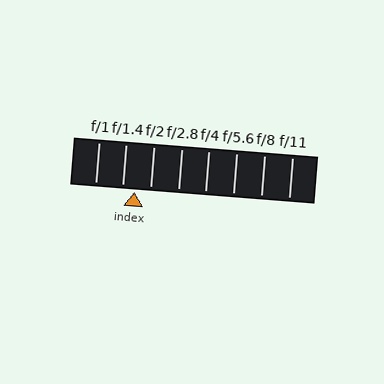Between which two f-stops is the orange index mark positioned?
The index mark is between f/1.4 and f/2.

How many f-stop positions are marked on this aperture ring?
There are 8 f-stop positions marked.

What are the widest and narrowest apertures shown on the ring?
The widest aperture shown is f/1 and the narrowest is f/11.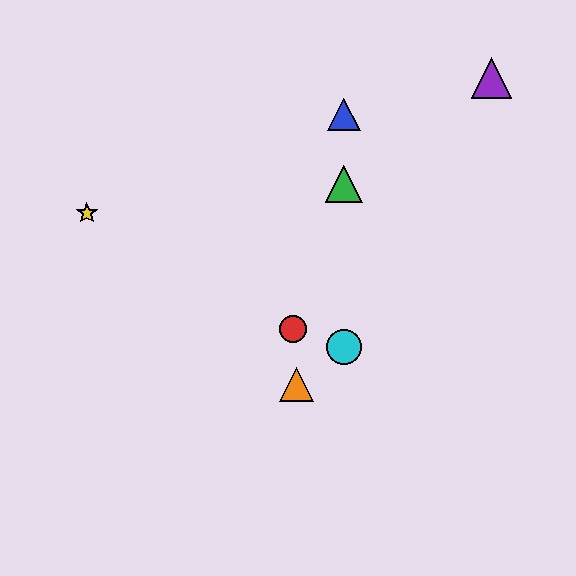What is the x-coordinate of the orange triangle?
The orange triangle is at x≈297.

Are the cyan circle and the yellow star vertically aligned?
No, the cyan circle is at x≈344 and the yellow star is at x≈87.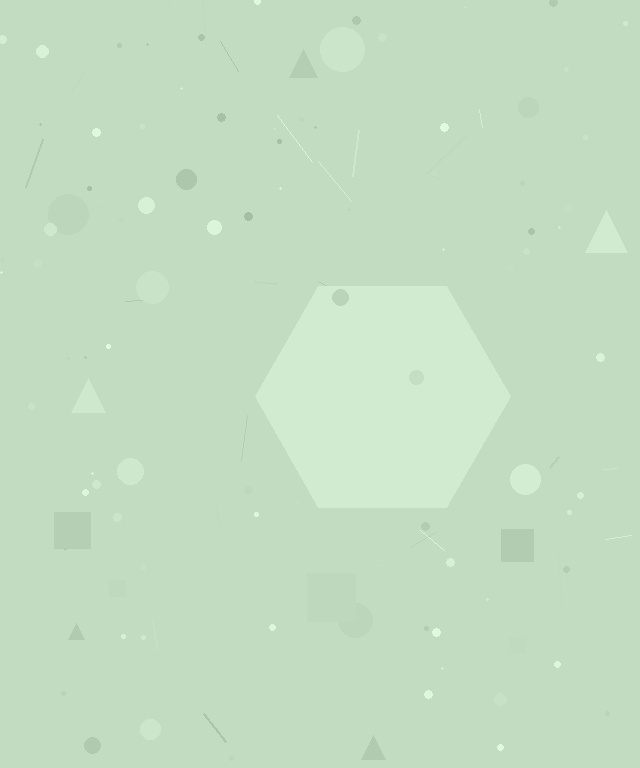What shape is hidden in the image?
A hexagon is hidden in the image.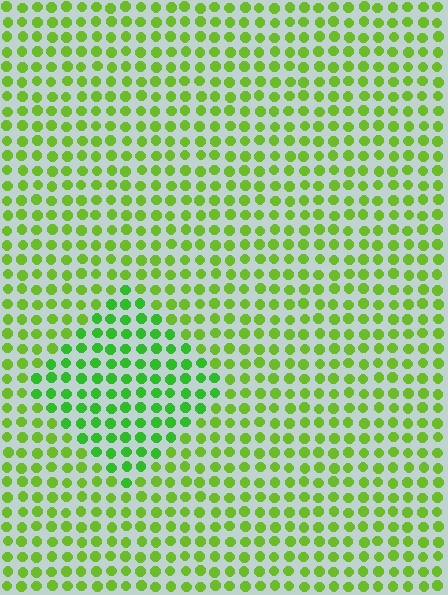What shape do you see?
I see a diamond.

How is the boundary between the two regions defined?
The boundary is defined purely by a slight shift in hue (about 25 degrees). Spacing, size, and orientation are identical on both sides.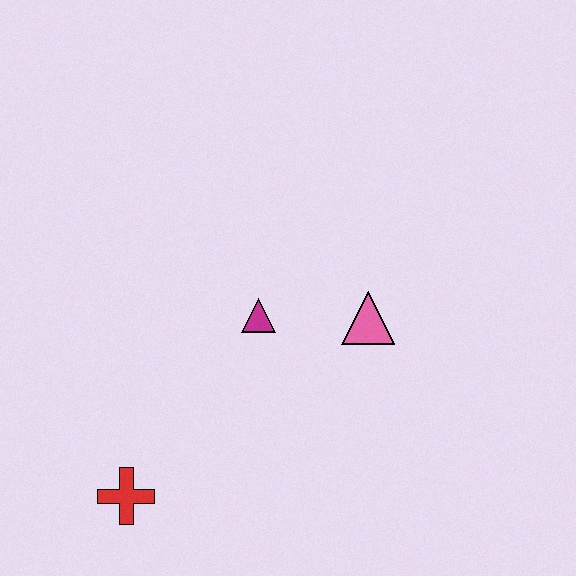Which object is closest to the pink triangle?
The magenta triangle is closest to the pink triangle.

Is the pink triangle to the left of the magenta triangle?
No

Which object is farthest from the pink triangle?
The red cross is farthest from the pink triangle.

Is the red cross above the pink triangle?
No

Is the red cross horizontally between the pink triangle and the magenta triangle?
No